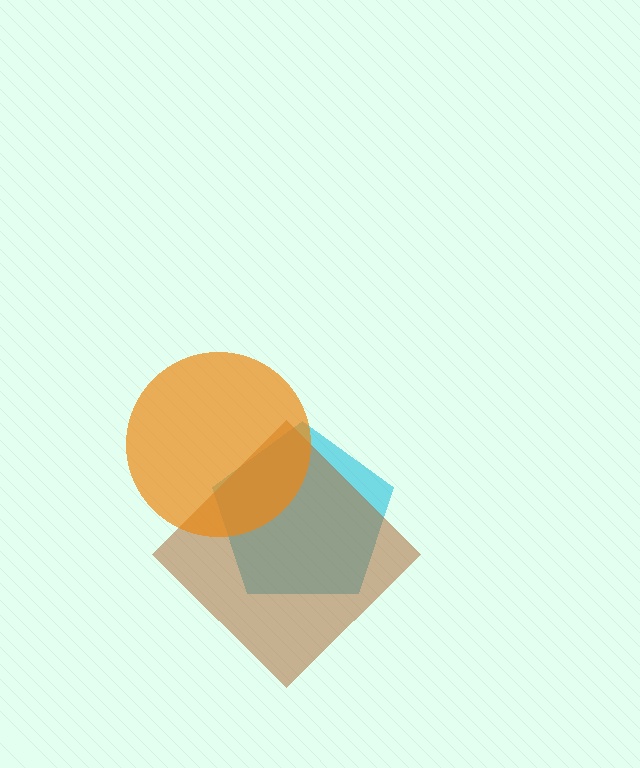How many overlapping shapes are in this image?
There are 3 overlapping shapes in the image.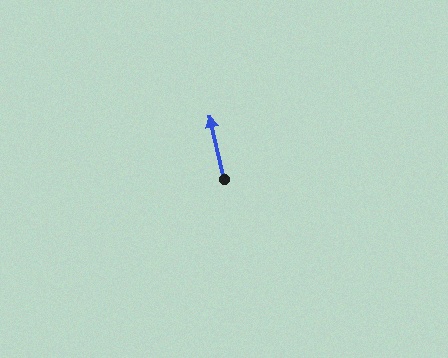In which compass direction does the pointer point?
North.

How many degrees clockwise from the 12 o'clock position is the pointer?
Approximately 347 degrees.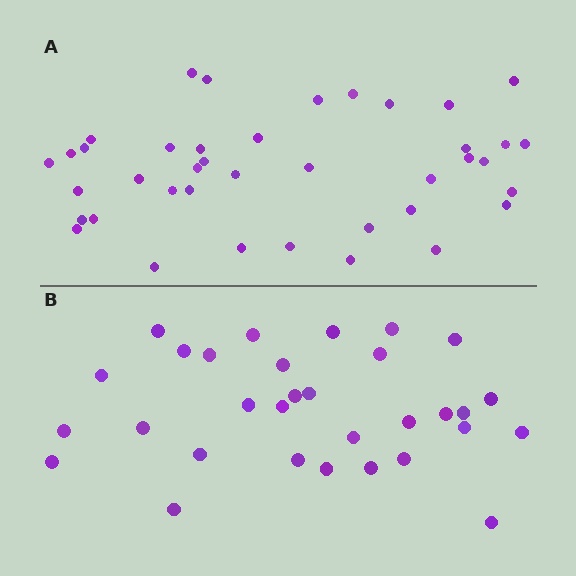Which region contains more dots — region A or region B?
Region A (the top region) has more dots.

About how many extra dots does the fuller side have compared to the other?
Region A has roughly 8 or so more dots than region B.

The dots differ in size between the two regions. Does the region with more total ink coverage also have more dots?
No. Region B has more total ink coverage because its dots are larger, but region A actually contains more individual dots. Total area can be misleading — the number of items is what matters here.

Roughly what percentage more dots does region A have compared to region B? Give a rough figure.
About 30% more.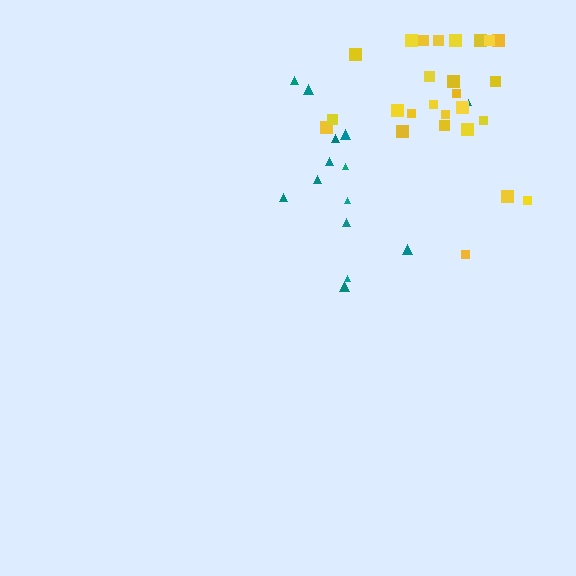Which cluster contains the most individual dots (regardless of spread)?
Yellow (27).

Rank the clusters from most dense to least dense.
yellow, teal.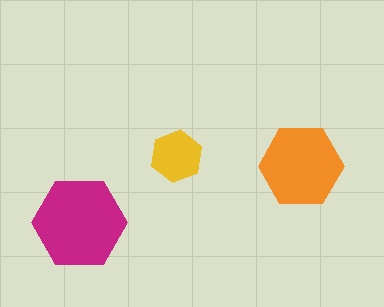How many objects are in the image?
There are 3 objects in the image.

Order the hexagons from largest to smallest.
the magenta one, the orange one, the yellow one.